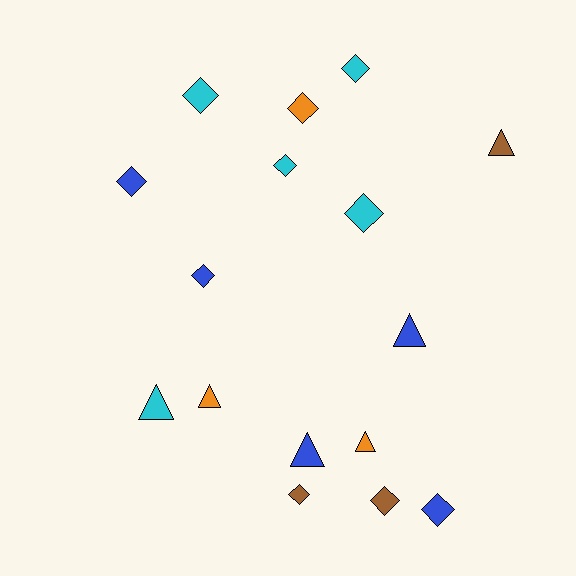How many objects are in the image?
There are 16 objects.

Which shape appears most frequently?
Diamond, with 10 objects.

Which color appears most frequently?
Cyan, with 5 objects.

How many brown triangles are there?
There is 1 brown triangle.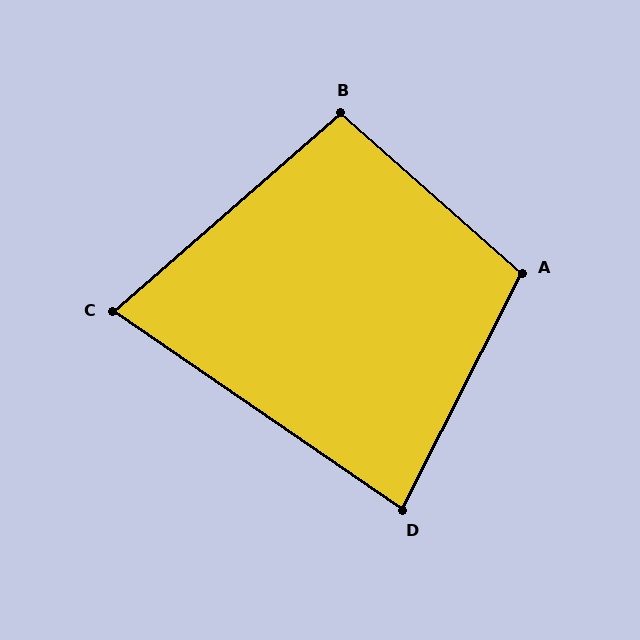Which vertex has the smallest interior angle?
C, at approximately 75 degrees.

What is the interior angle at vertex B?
Approximately 98 degrees (obtuse).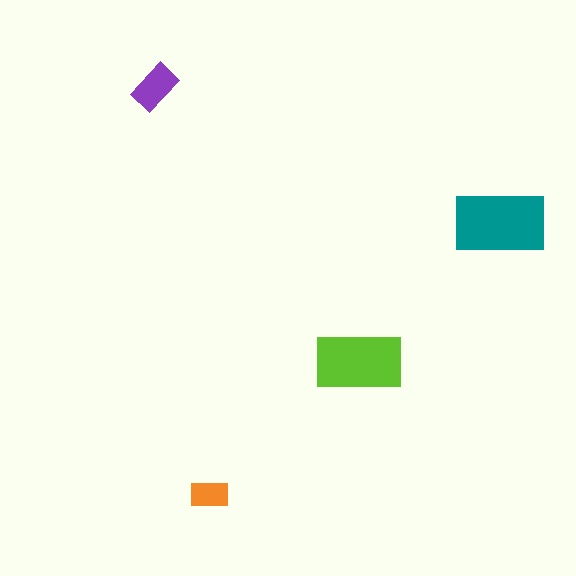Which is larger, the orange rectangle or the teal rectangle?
The teal one.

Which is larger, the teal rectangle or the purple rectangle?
The teal one.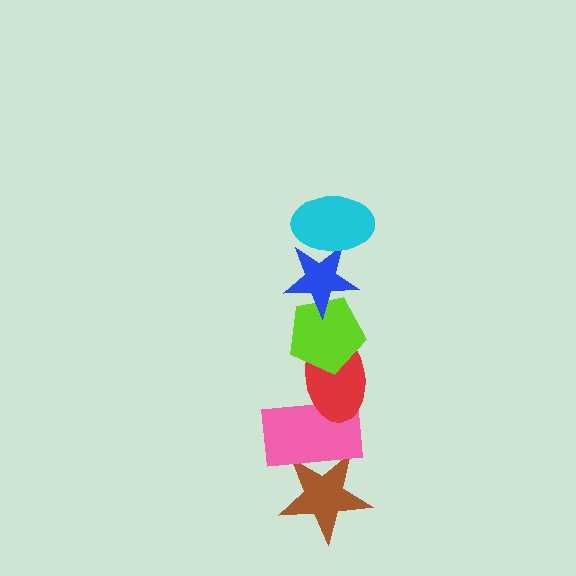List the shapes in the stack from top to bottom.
From top to bottom: the cyan ellipse, the blue star, the lime pentagon, the red ellipse, the pink rectangle, the brown star.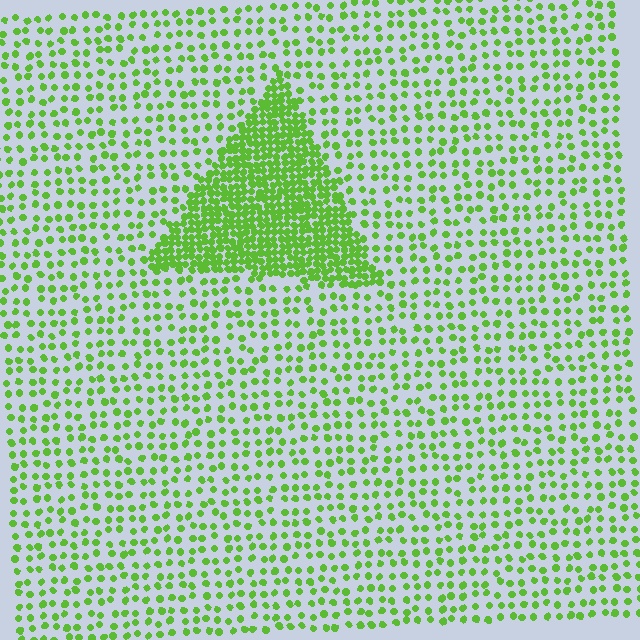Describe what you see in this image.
The image contains small lime elements arranged at two different densities. A triangle-shaped region is visible where the elements are more densely packed than the surrounding area.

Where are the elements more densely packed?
The elements are more densely packed inside the triangle boundary.